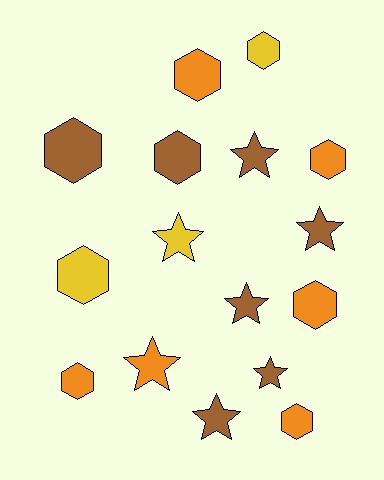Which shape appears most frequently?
Hexagon, with 9 objects.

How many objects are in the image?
There are 16 objects.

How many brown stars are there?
There are 5 brown stars.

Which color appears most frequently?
Brown, with 7 objects.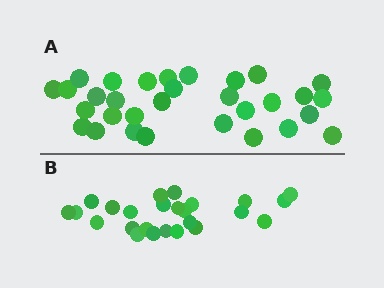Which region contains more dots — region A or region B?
Region A (the top region) has more dots.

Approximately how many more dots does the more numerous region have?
Region A has about 6 more dots than region B.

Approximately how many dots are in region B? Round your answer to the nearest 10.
About 20 dots. (The exact count is 25, which rounds to 20.)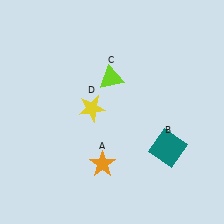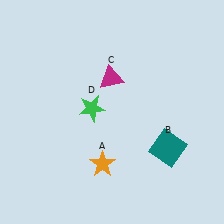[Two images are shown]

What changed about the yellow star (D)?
In Image 1, D is yellow. In Image 2, it changed to green.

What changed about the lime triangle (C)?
In Image 1, C is lime. In Image 2, it changed to magenta.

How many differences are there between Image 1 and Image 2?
There are 2 differences between the two images.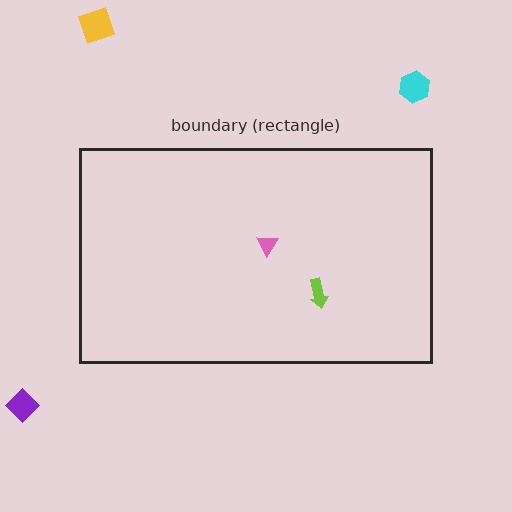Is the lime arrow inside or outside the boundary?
Inside.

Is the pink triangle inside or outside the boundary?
Inside.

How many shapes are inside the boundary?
2 inside, 3 outside.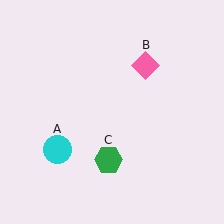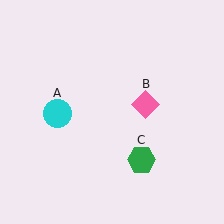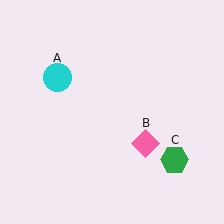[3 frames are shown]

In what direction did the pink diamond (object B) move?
The pink diamond (object B) moved down.